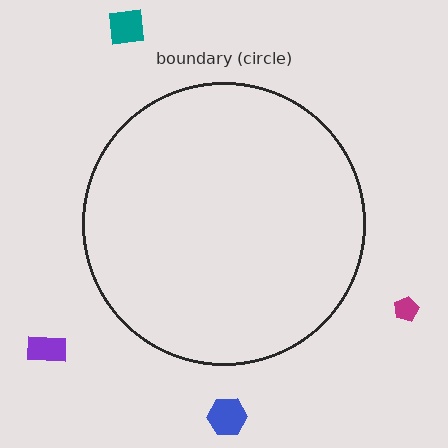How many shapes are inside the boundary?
0 inside, 4 outside.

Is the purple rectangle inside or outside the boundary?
Outside.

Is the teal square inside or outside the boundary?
Outside.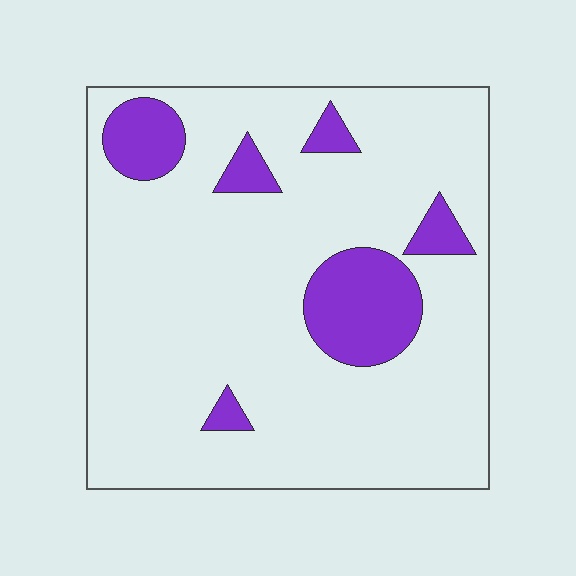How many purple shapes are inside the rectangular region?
6.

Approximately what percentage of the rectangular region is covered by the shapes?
Approximately 15%.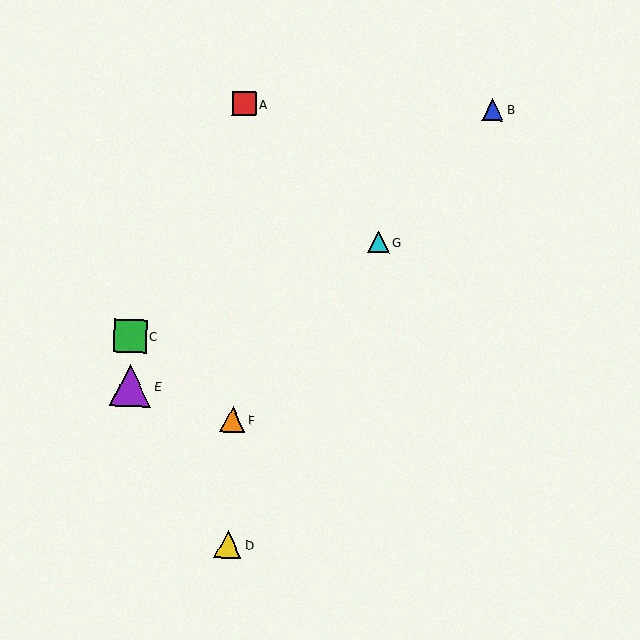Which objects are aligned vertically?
Objects A, D, F are aligned vertically.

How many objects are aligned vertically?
3 objects (A, D, F) are aligned vertically.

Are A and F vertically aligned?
Yes, both are at x≈244.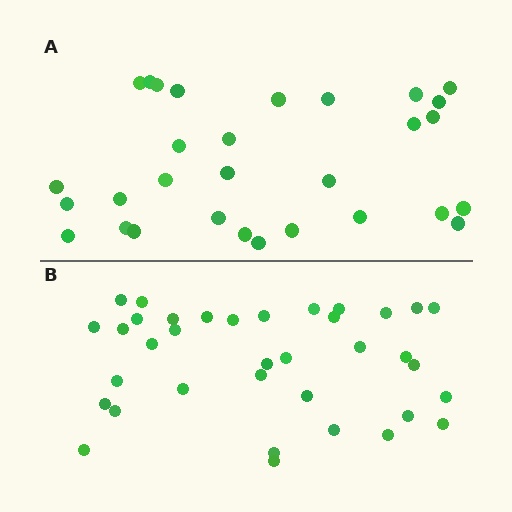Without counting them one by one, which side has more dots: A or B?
Region B (the bottom region) has more dots.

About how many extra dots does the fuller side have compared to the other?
Region B has about 6 more dots than region A.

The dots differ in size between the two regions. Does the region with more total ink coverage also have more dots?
No. Region A has more total ink coverage because its dots are larger, but region B actually contains more individual dots. Total area can be misleading — the number of items is what matters here.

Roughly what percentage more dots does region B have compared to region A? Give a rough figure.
About 20% more.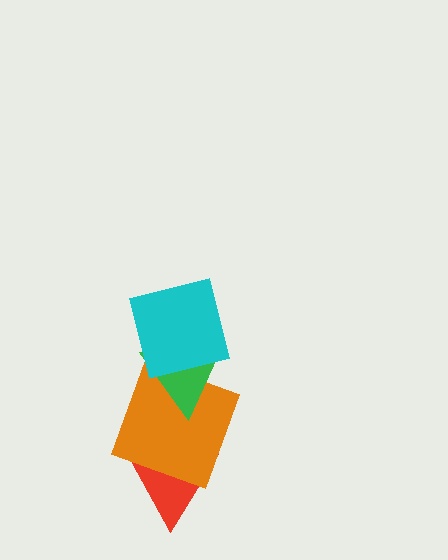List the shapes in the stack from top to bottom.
From top to bottom: the cyan square, the green triangle, the orange square, the red triangle.